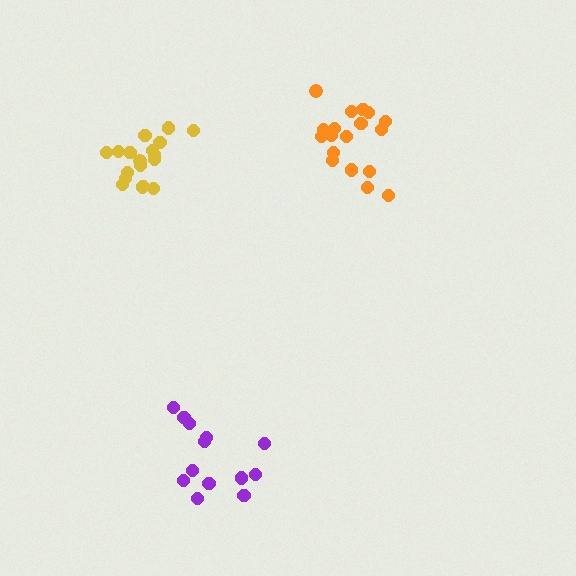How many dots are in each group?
Group 1: 13 dots, Group 2: 18 dots, Group 3: 18 dots (49 total).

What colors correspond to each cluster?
The clusters are colored: purple, orange, yellow.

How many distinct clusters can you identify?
There are 3 distinct clusters.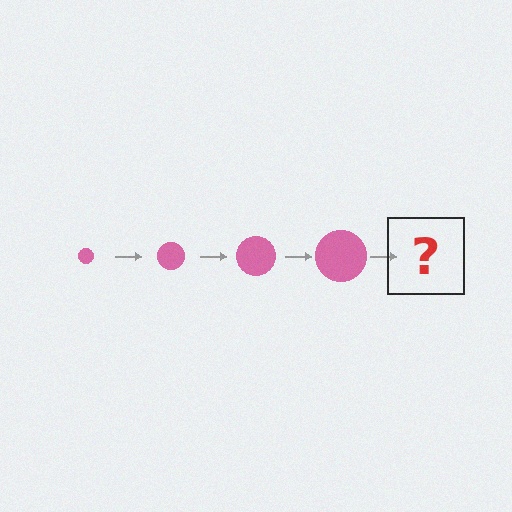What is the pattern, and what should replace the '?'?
The pattern is that the circle gets progressively larger each step. The '?' should be a pink circle, larger than the previous one.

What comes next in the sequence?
The next element should be a pink circle, larger than the previous one.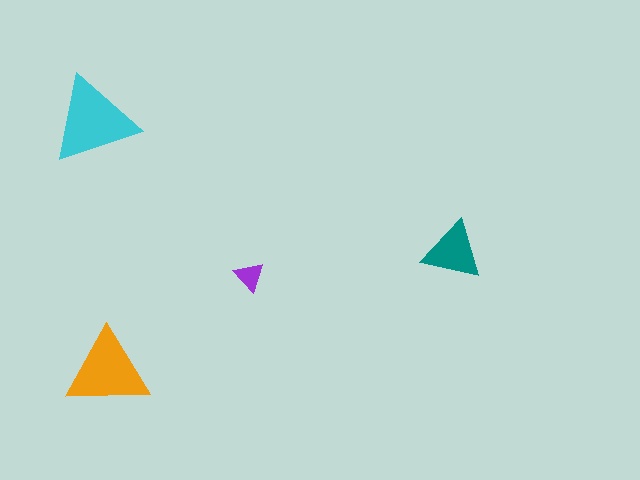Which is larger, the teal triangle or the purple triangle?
The teal one.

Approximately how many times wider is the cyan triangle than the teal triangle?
About 1.5 times wider.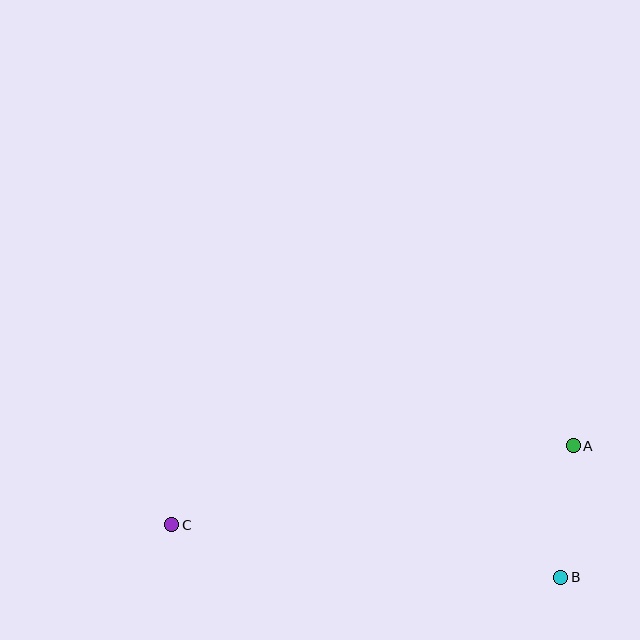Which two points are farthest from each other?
Points A and C are farthest from each other.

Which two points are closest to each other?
Points A and B are closest to each other.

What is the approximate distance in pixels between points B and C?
The distance between B and C is approximately 392 pixels.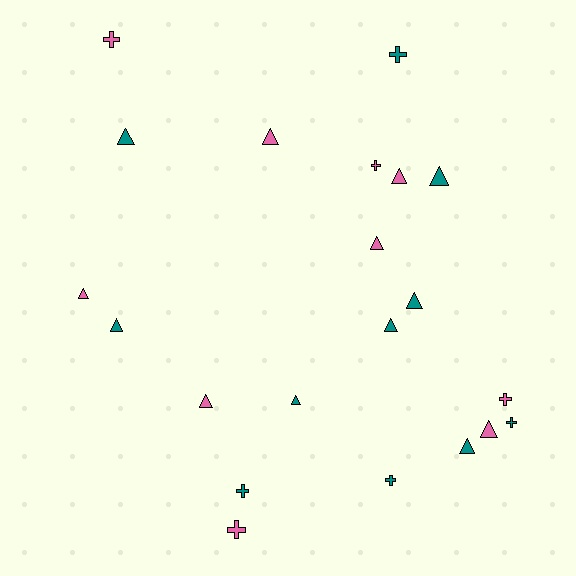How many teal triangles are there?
There are 7 teal triangles.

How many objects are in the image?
There are 21 objects.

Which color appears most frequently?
Teal, with 11 objects.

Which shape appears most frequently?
Triangle, with 13 objects.